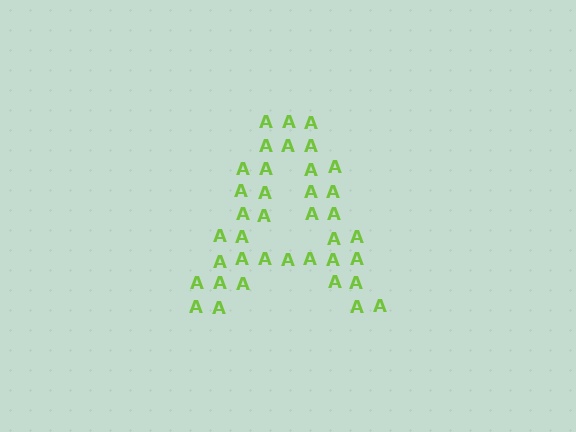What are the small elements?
The small elements are letter A's.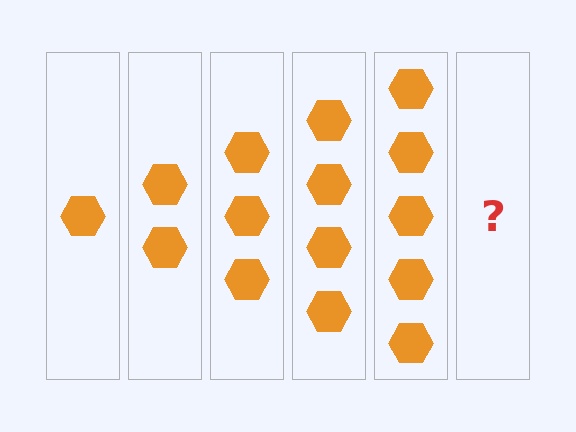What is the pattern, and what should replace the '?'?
The pattern is that each step adds one more hexagon. The '?' should be 6 hexagons.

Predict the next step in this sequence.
The next step is 6 hexagons.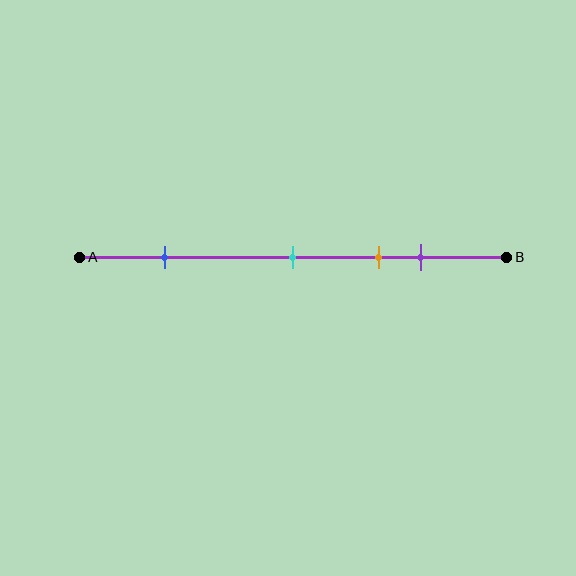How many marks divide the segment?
There are 4 marks dividing the segment.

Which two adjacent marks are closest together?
The orange and purple marks are the closest adjacent pair.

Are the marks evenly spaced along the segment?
No, the marks are not evenly spaced.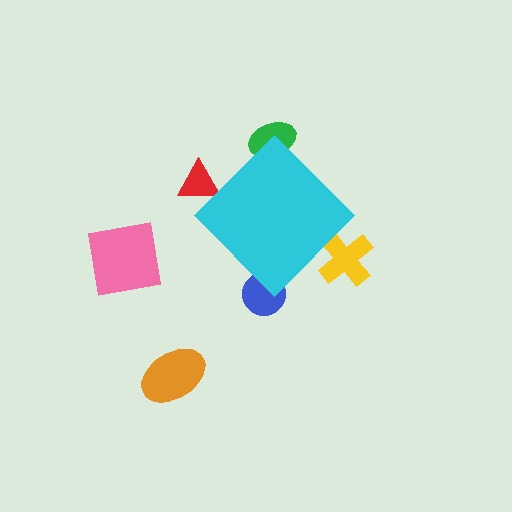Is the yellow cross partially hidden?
Yes, the yellow cross is partially hidden behind the cyan diamond.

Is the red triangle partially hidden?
Yes, the red triangle is partially hidden behind the cyan diamond.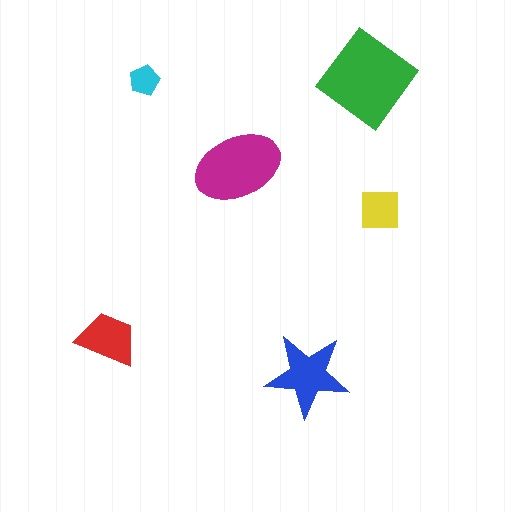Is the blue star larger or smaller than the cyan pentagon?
Larger.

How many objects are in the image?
There are 6 objects in the image.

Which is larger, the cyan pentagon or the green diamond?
The green diamond.